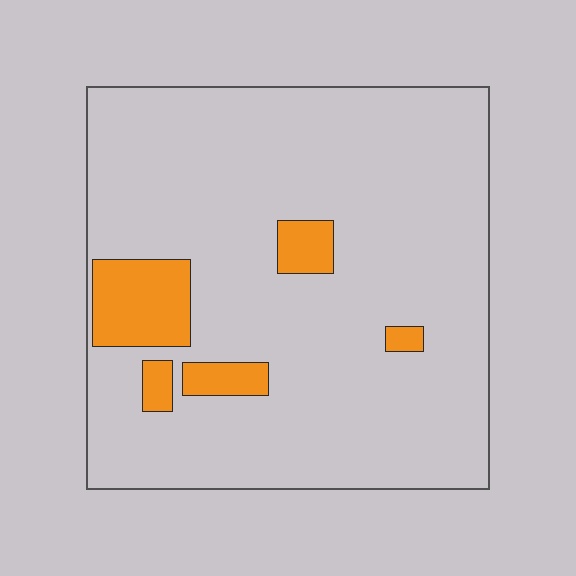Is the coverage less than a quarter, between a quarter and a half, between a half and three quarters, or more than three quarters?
Less than a quarter.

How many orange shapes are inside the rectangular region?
5.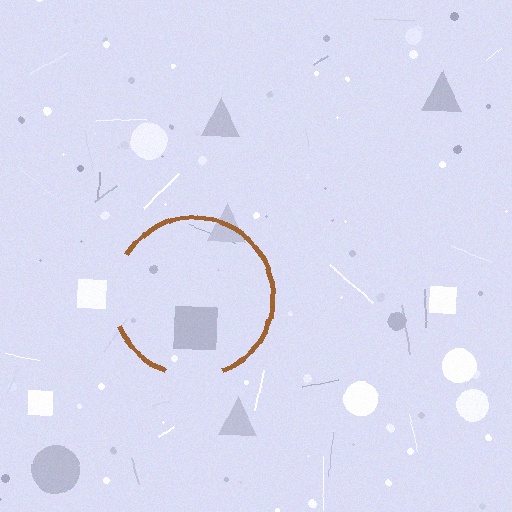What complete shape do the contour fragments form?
The contour fragments form a circle.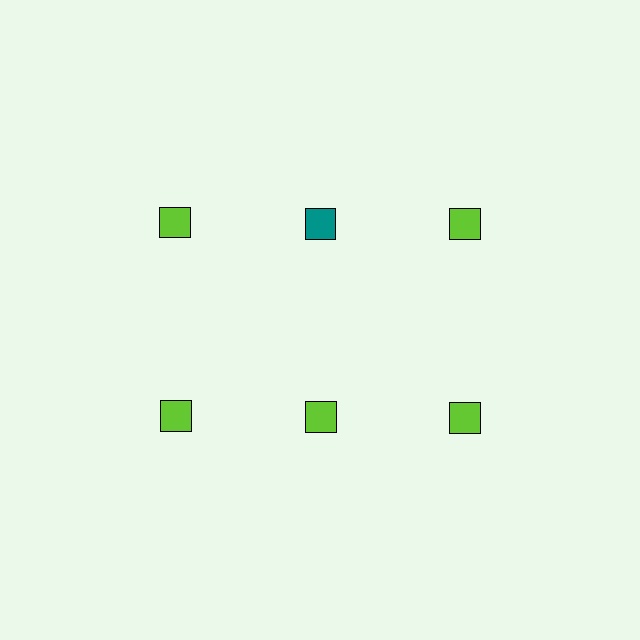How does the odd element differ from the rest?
It has a different color: teal instead of lime.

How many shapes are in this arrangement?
There are 6 shapes arranged in a grid pattern.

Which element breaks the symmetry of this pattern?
The teal square in the top row, second from left column breaks the symmetry. All other shapes are lime squares.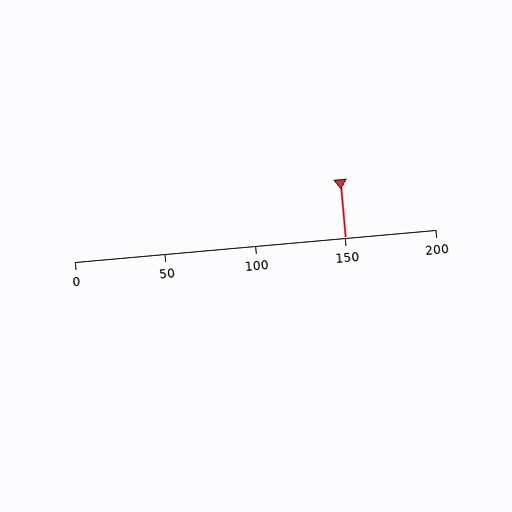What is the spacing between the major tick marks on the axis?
The major ticks are spaced 50 apart.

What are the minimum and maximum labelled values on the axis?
The axis runs from 0 to 200.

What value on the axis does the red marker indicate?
The marker indicates approximately 150.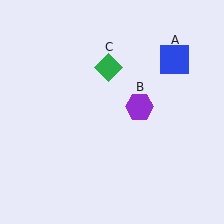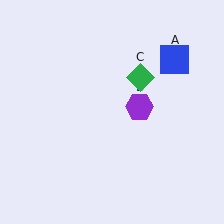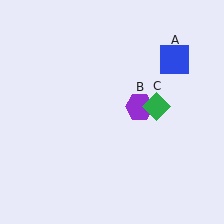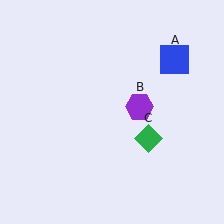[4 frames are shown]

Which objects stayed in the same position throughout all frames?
Blue square (object A) and purple hexagon (object B) remained stationary.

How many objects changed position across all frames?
1 object changed position: green diamond (object C).